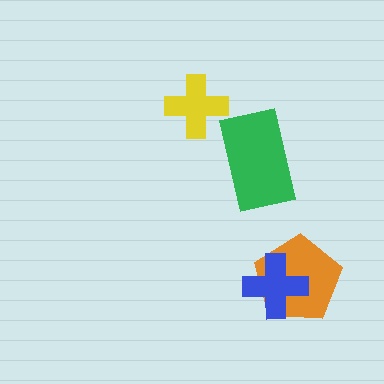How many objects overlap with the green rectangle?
0 objects overlap with the green rectangle.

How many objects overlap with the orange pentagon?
1 object overlaps with the orange pentagon.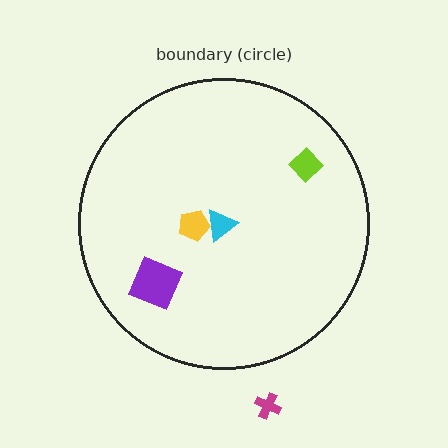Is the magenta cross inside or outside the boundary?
Outside.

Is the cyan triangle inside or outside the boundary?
Inside.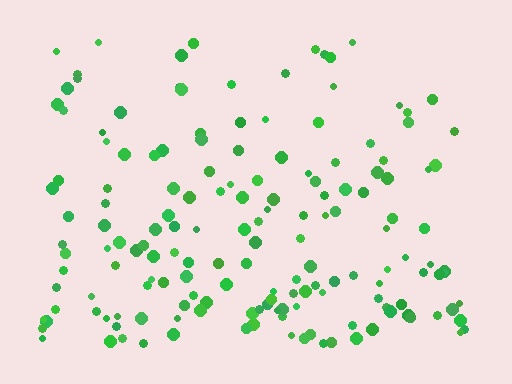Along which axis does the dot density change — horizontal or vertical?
Vertical.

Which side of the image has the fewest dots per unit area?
The top.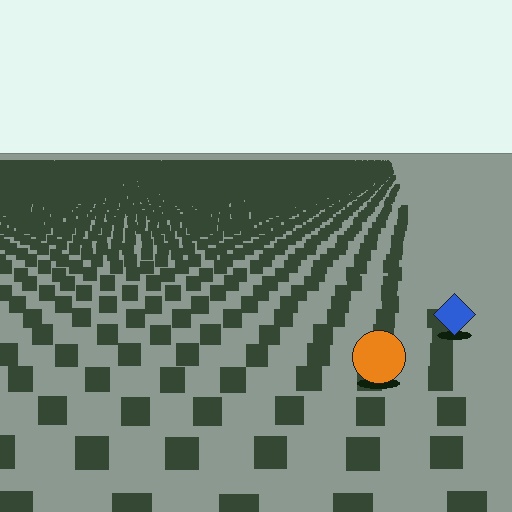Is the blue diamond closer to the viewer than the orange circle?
No. The orange circle is closer — you can tell from the texture gradient: the ground texture is coarser near it.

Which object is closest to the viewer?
The orange circle is closest. The texture marks near it are larger and more spread out.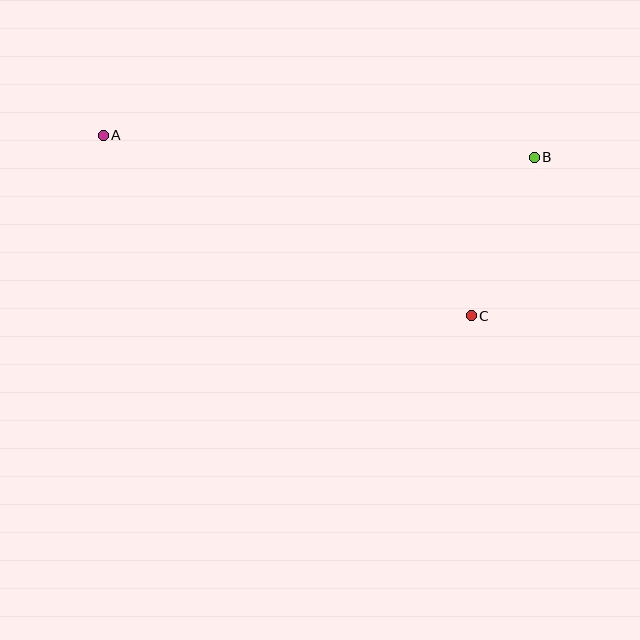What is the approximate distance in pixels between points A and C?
The distance between A and C is approximately 410 pixels.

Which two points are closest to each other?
Points B and C are closest to each other.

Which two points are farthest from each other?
Points A and B are farthest from each other.